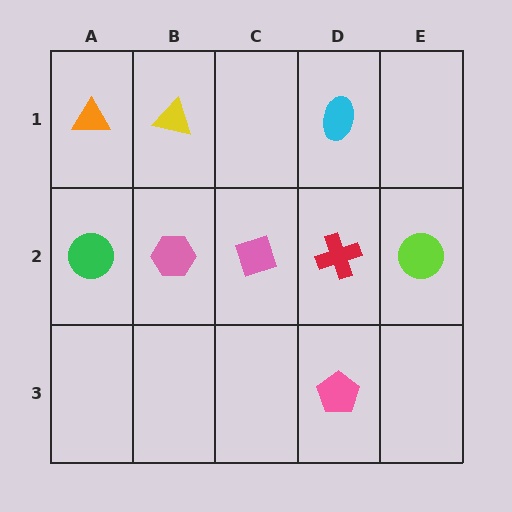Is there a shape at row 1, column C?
No, that cell is empty.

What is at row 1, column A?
An orange triangle.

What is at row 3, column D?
A pink pentagon.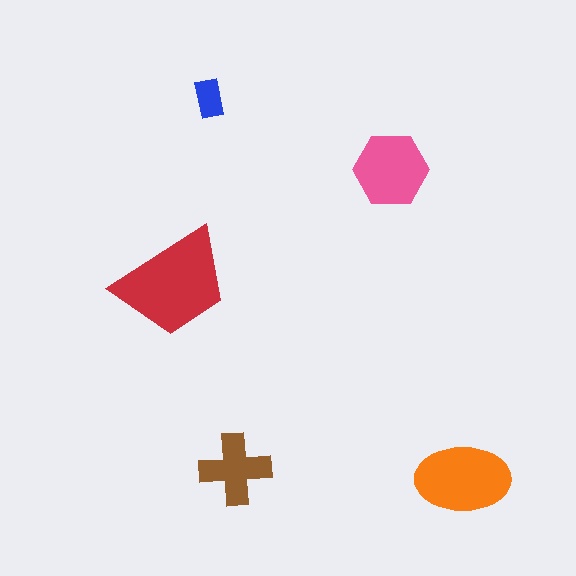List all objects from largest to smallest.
The red trapezoid, the orange ellipse, the pink hexagon, the brown cross, the blue rectangle.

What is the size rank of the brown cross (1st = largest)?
4th.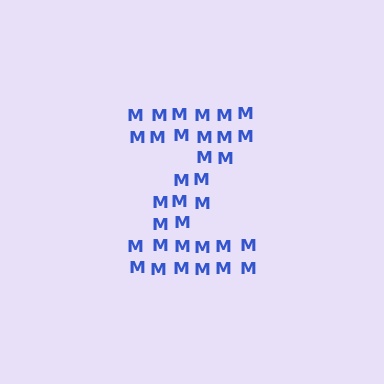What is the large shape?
The large shape is the letter Z.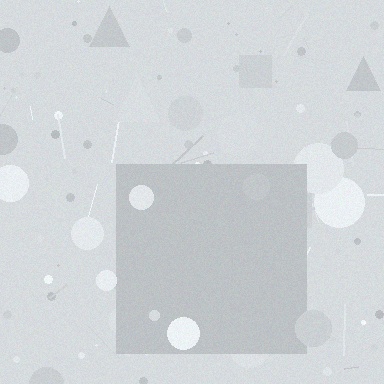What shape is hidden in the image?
A square is hidden in the image.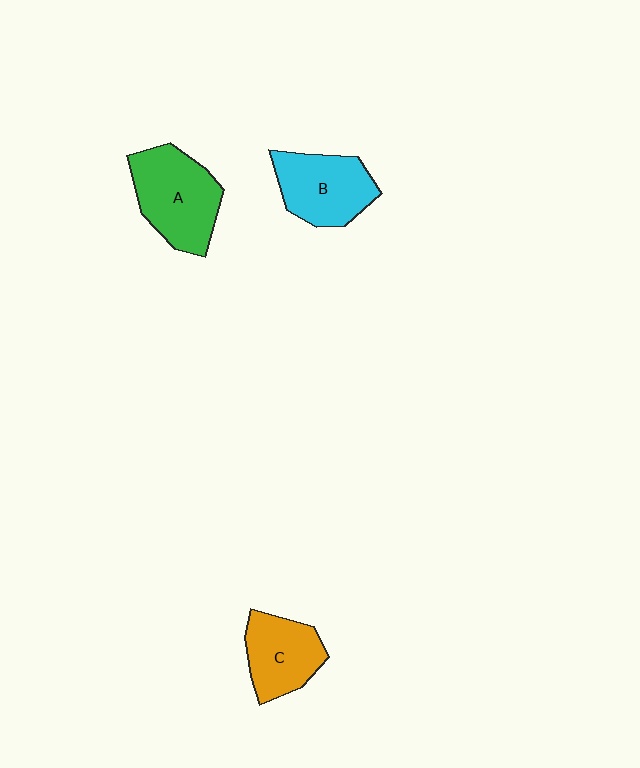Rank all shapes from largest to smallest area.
From largest to smallest: A (green), B (cyan), C (orange).